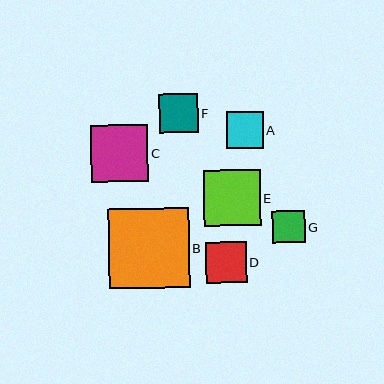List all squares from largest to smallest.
From largest to smallest: B, C, E, D, F, A, G.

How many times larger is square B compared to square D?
Square B is approximately 2.0 times the size of square D.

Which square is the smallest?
Square G is the smallest with a size of approximately 32 pixels.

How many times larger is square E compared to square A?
Square E is approximately 1.5 times the size of square A.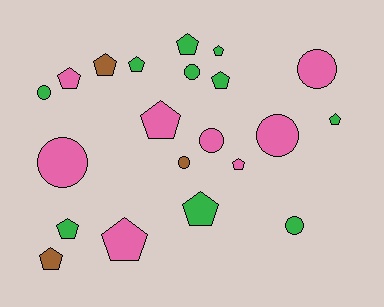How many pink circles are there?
There are 4 pink circles.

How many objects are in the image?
There are 21 objects.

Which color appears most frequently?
Green, with 10 objects.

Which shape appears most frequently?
Pentagon, with 13 objects.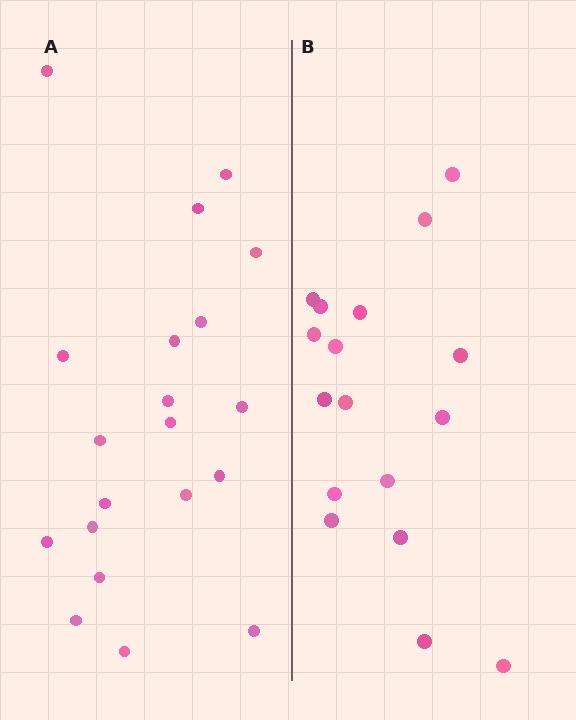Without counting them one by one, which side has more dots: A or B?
Region A (the left region) has more dots.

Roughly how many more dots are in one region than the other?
Region A has just a few more — roughly 2 or 3 more dots than region B.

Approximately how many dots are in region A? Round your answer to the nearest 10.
About 20 dots.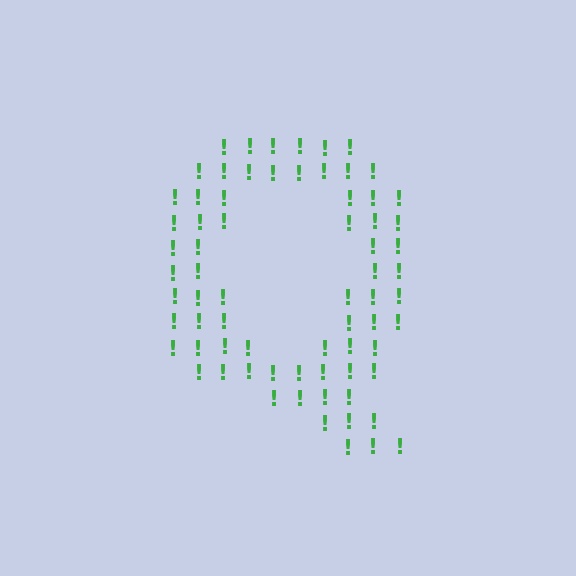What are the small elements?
The small elements are exclamation marks.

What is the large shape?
The large shape is the letter Q.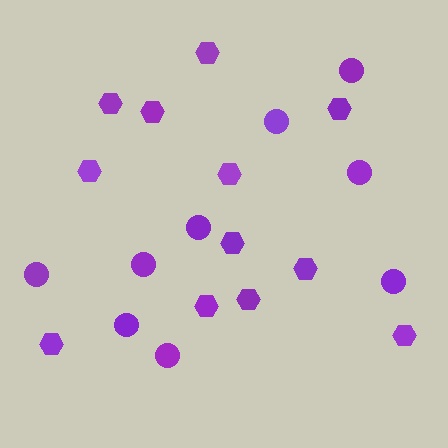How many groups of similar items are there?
There are 2 groups: one group of circles (9) and one group of hexagons (12).